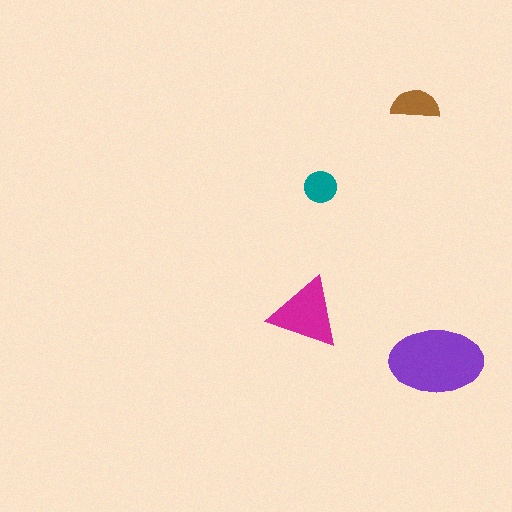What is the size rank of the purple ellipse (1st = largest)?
1st.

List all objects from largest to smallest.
The purple ellipse, the magenta triangle, the brown semicircle, the teal circle.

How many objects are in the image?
There are 4 objects in the image.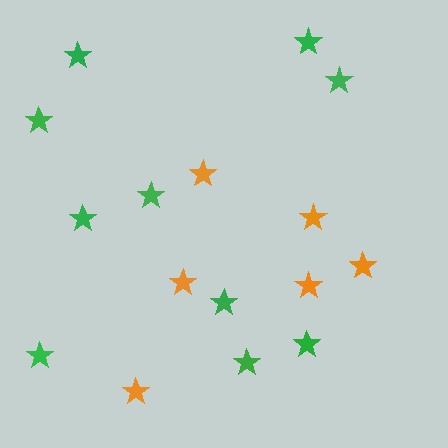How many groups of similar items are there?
There are 2 groups: one group of orange stars (6) and one group of green stars (10).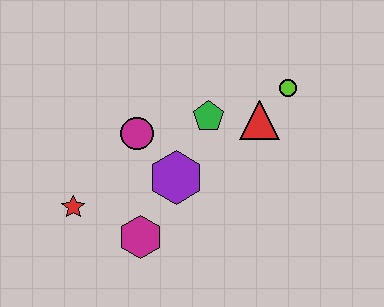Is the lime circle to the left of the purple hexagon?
No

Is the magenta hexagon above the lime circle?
No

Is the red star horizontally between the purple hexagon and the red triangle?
No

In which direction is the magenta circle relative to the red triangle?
The magenta circle is to the left of the red triangle.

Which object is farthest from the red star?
The lime circle is farthest from the red star.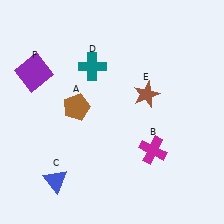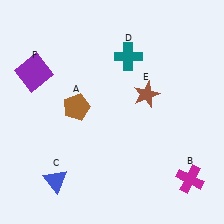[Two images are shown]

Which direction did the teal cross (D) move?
The teal cross (D) moved right.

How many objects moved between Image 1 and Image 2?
2 objects moved between the two images.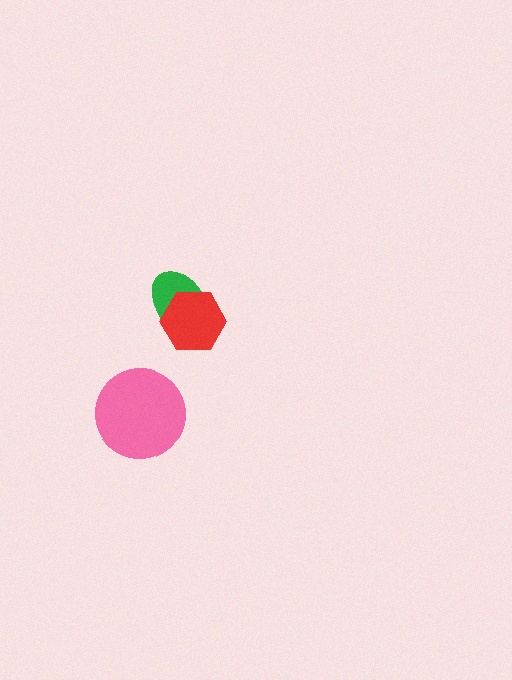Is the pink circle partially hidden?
No, no other shape covers it.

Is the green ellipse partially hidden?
Yes, it is partially covered by another shape.